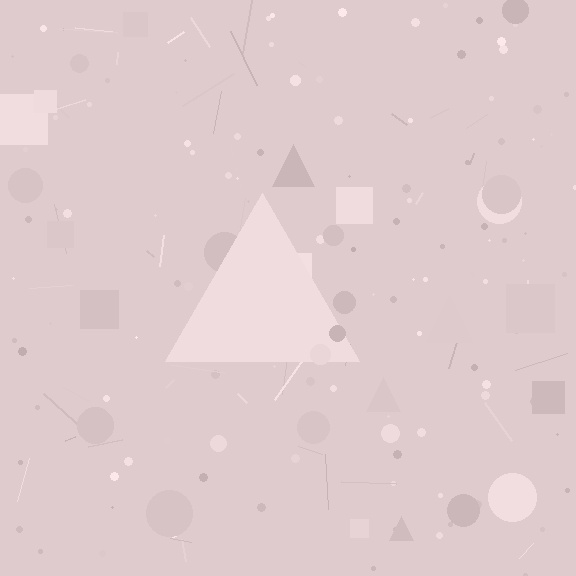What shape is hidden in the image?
A triangle is hidden in the image.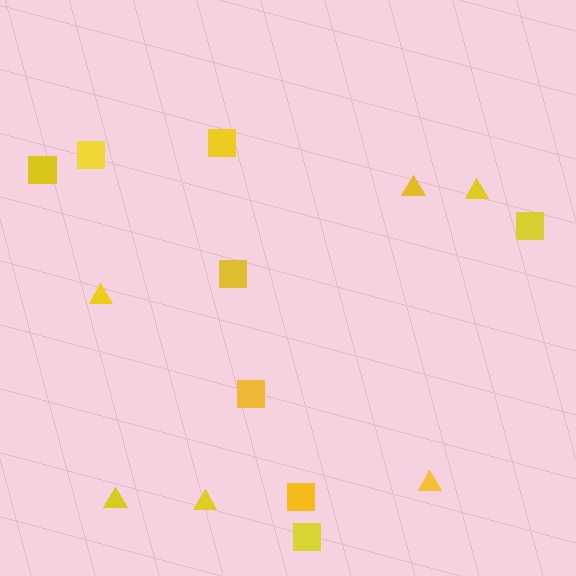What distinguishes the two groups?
There are 2 groups: one group of triangles (6) and one group of squares (8).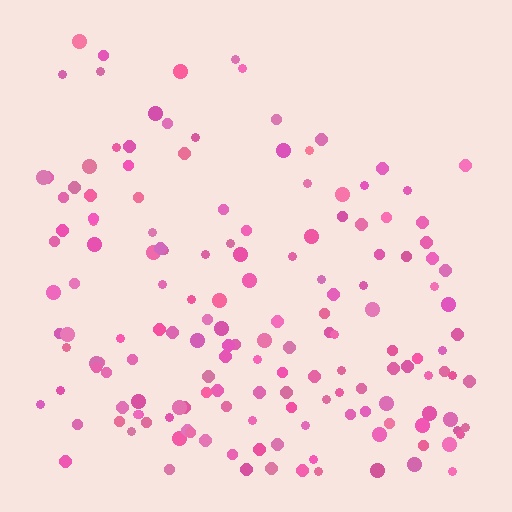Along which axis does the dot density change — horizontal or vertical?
Vertical.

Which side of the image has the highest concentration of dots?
The bottom.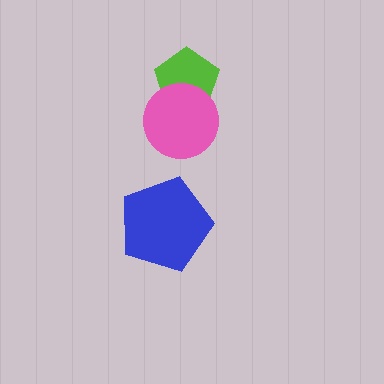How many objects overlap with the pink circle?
1 object overlaps with the pink circle.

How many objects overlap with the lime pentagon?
1 object overlaps with the lime pentagon.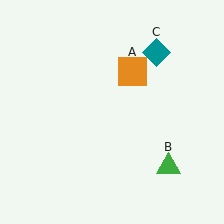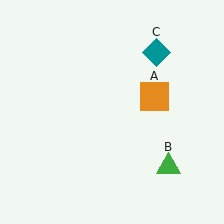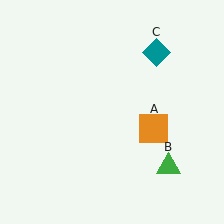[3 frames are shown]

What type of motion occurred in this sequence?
The orange square (object A) rotated clockwise around the center of the scene.